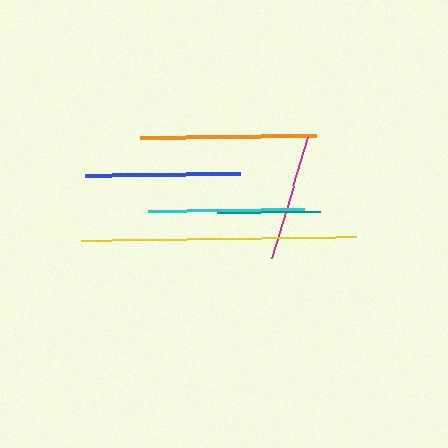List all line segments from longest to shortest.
From longest to shortest: yellow, orange, cyan, blue, magenta, teal.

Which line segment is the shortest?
The teal line is the shortest at approximately 103 pixels.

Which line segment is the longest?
The yellow line is the longest at approximately 274 pixels.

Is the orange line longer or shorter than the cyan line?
The orange line is longer than the cyan line.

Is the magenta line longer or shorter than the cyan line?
The cyan line is longer than the magenta line.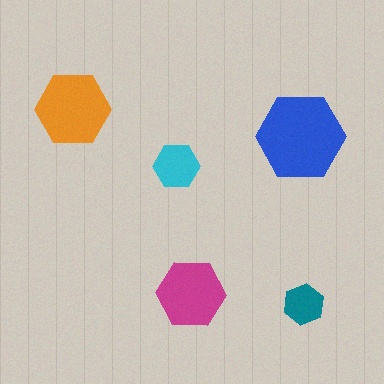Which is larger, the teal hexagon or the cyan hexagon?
The cyan one.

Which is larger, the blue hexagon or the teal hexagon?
The blue one.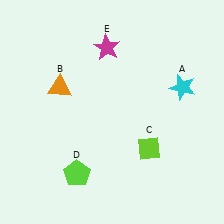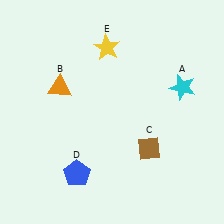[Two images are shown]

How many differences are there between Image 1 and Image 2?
There are 3 differences between the two images.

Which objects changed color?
C changed from lime to brown. D changed from lime to blue. E changed from magenta to yellow.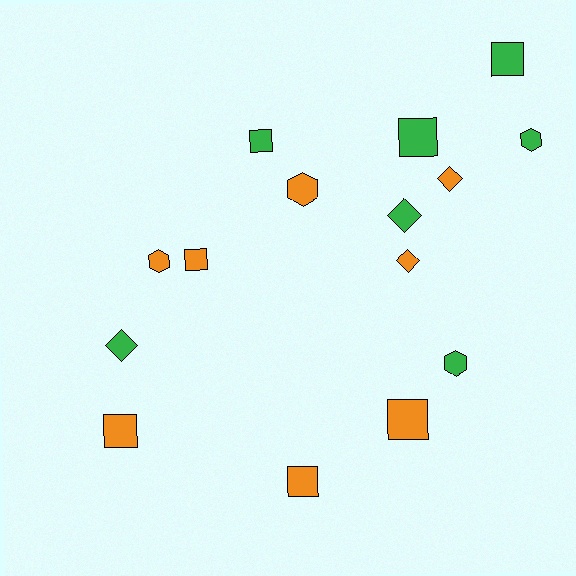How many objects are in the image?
There are 15 objects.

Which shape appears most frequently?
Square, with 7 objects.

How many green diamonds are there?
There are 2 green diamonds.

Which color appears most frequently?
Orange, with 8 objects.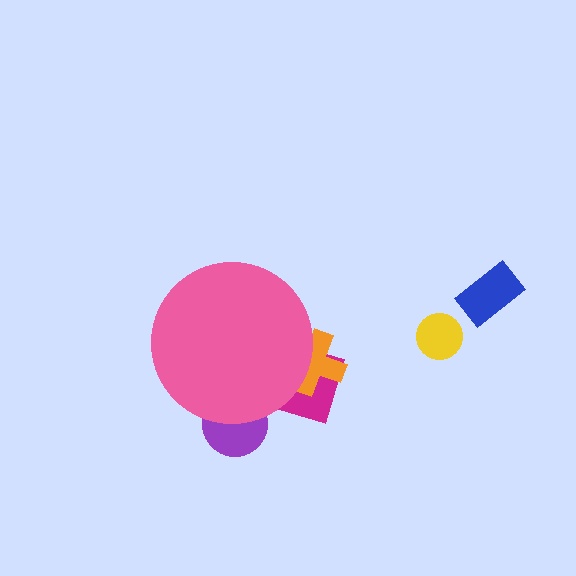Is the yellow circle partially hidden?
No, the yellow circle is fully visible.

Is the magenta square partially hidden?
Yes, the magenta square is partially hidden behind the pink circle.